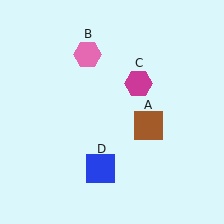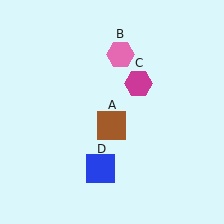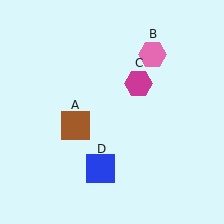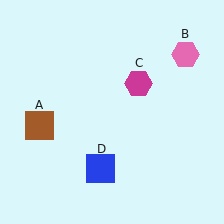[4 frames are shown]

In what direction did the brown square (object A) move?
The brown square (object A) moved left.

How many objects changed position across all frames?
2 objects changed position: brown square (object A), pink hexagon (object B).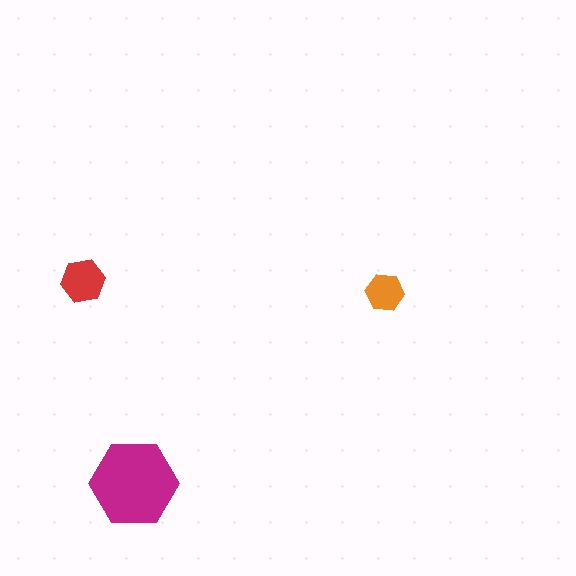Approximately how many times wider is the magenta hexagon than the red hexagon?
About 2 times wider.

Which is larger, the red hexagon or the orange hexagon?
The red one.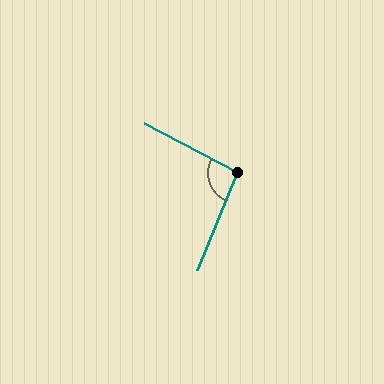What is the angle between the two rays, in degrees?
Approximately 95 degrees.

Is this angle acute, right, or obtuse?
It is obtuse.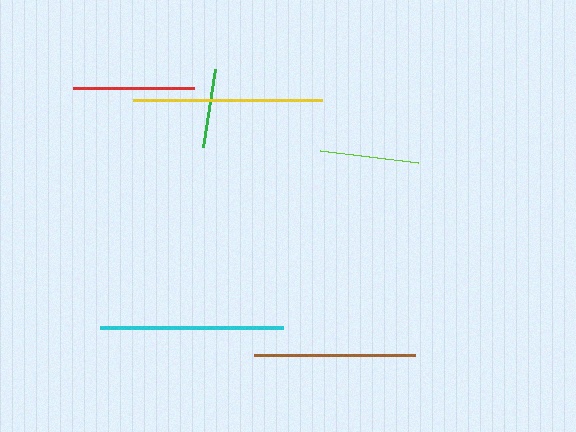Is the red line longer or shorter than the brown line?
The brown line is longer than the red line.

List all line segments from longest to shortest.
From longest to shortest: yellow, cyan, brown, red, lime, green.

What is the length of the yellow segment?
The yellow segment is approximately 189 pixels long.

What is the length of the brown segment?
The brown segment is approximately 161 pixels long.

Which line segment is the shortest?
The green line is the shortest at approximately 79 pixels.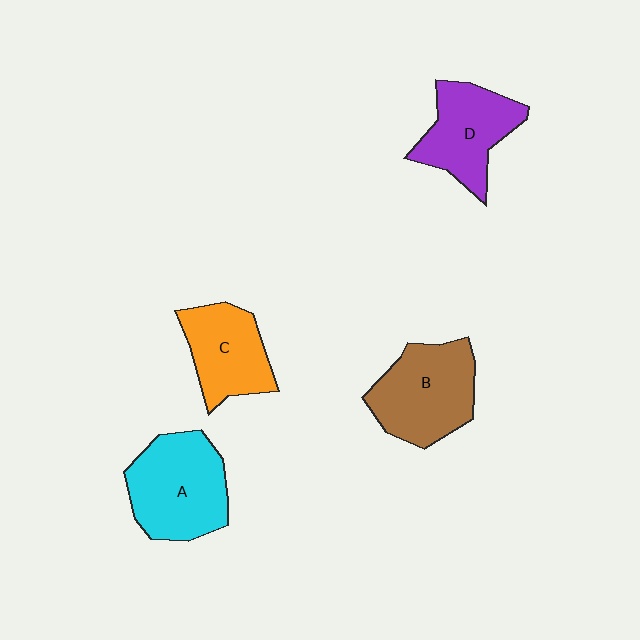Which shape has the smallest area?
Shape C (orange).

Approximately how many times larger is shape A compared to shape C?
Approximately 1.3 times.